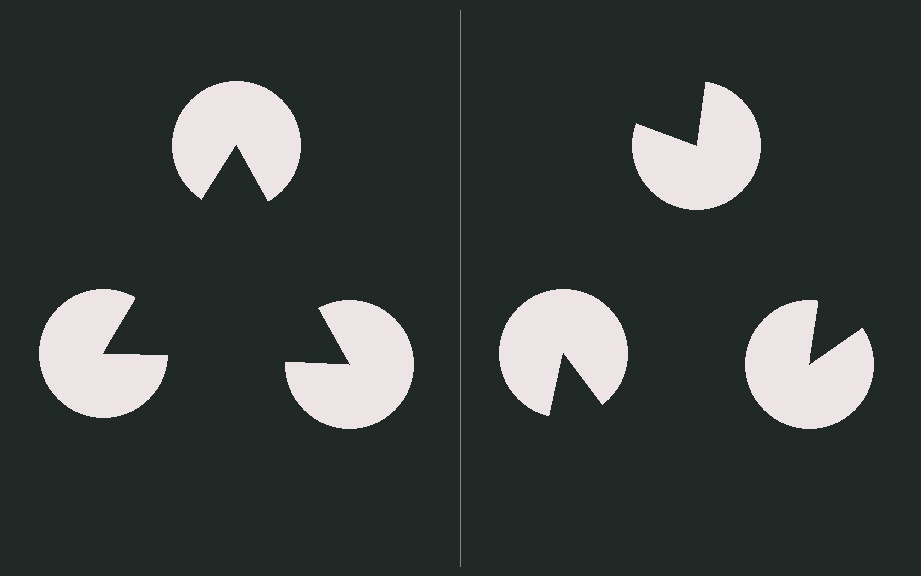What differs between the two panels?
The pac-man discs are positioned identically on both sides; only the wedge orientations differ. On the left they align to a triangle; on the right they are misaligned.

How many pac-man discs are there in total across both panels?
6 — 3 on each side.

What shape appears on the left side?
An illusory triangle.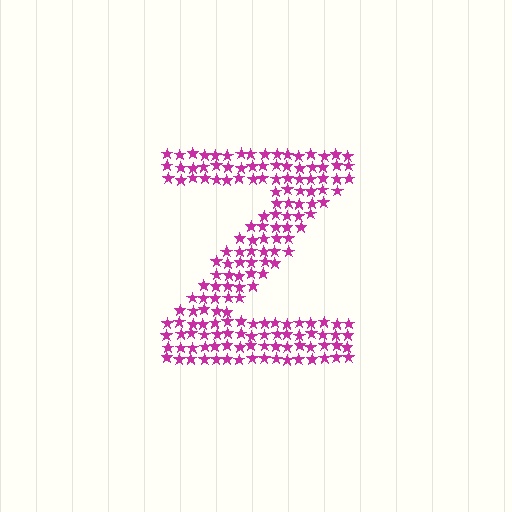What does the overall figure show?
The overall figure shows the letter Z.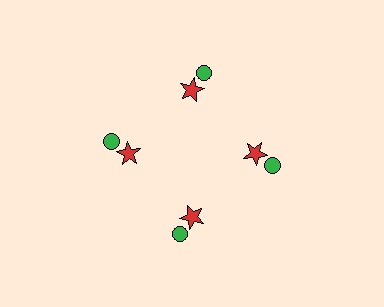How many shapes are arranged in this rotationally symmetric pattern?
There are 8 shapes, arranged in 4 groups of 2.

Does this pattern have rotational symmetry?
Yes, this pattern has 4-fold rotational symmetry. It looks the same after rotating 90 degrees around the center.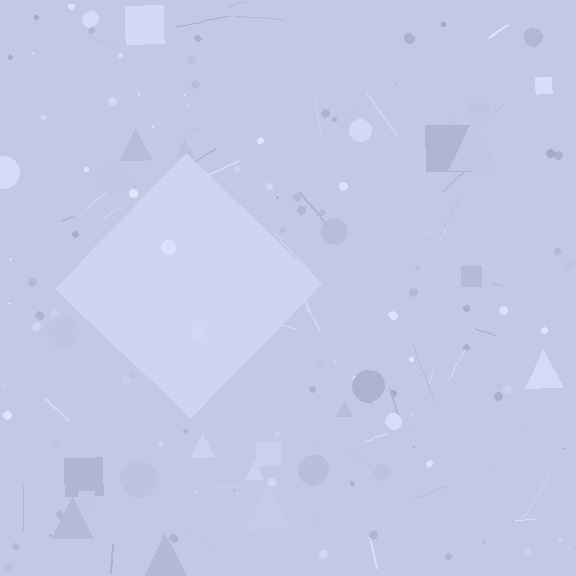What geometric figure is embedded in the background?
A diamond is embedded in the background.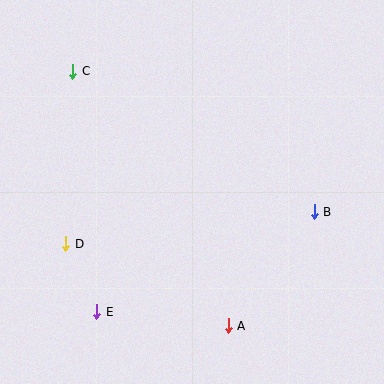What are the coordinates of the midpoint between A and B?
The midpoint between A and B is at (271, 269).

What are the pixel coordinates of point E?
Point E is at (97, 312).